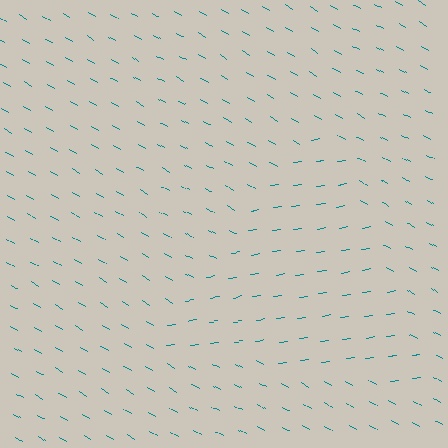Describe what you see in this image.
The image is filled with small teal line segments. A triangle region in the image has lines oriented differently from the surrounding lines, creating a visible texture boundary.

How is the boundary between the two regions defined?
The boundary is defined purely by a change in line orientation (approximately 40 degrees difference). All lines are the same color and thickness.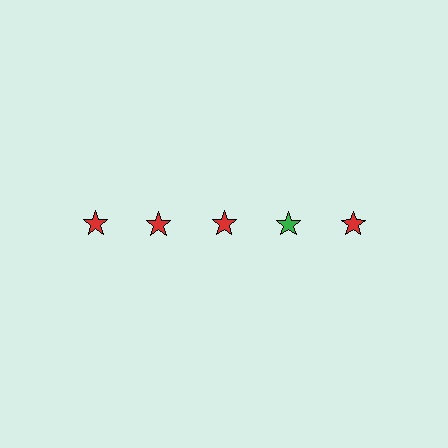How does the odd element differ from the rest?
It has a different color: green instead of red.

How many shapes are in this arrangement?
There are 5 shapes arranged in a grid pattern.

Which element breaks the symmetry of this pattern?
The green star in the top row, second from right column breaks the symmetry. All other shapes are red stars.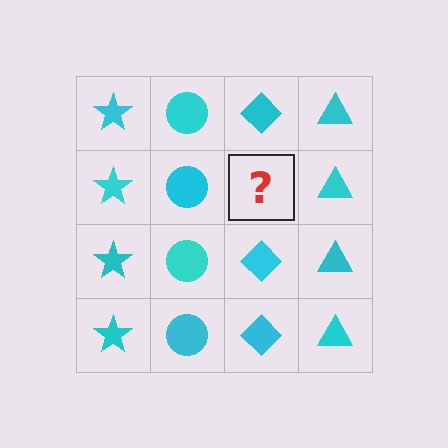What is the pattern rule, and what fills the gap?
The rule is that each column has a consistent shape. The gap should be filled with a cyan diamond.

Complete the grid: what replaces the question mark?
The question mark should be replaced with a cyan diamond.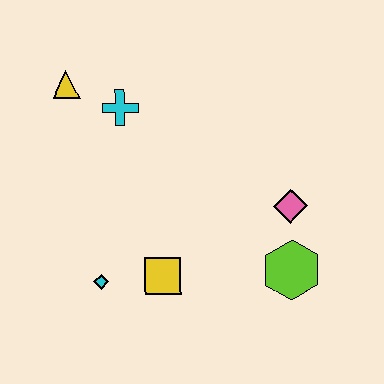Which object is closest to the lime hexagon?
The pink diamond is closest to the lime hexagon.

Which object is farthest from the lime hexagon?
The yellow triangle is farthest from the lime hexagon.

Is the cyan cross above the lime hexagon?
Yes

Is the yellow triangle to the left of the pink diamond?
Yes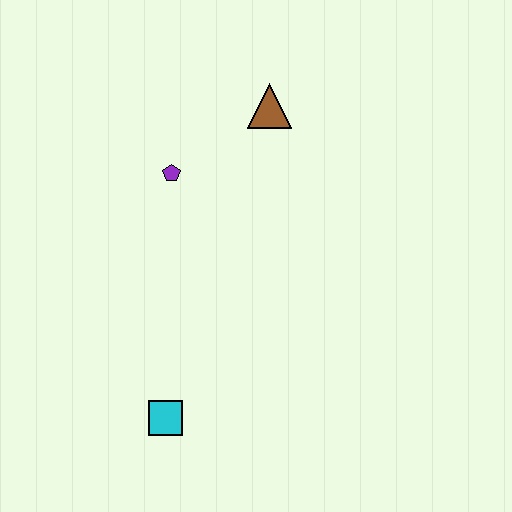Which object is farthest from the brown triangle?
The cyan square is farthest from the brown triangle.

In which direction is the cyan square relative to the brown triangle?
The cyan square is below the brown triangle.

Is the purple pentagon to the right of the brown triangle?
No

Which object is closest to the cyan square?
The purple pentagon is closest to the cyan square.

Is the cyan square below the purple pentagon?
Yes